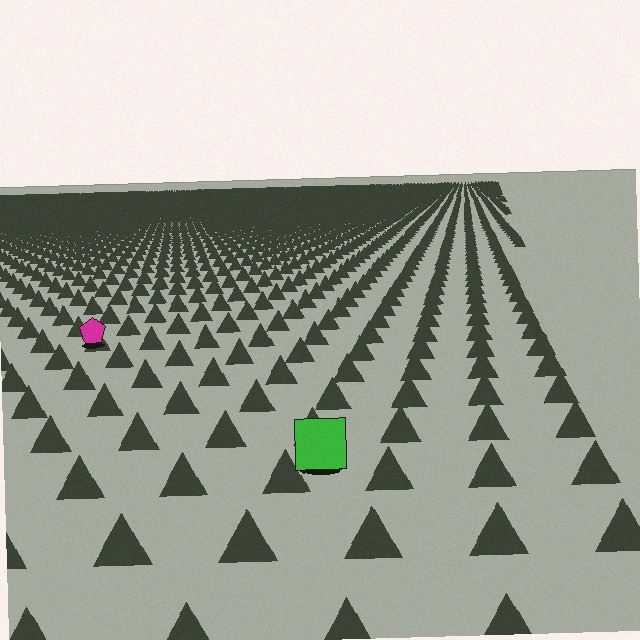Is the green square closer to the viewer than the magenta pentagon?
Yes. The green square is closer — you can tell from the texture gradient: the ground texture is coarser near it.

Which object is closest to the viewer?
The green square is closest. The texture marks near it are larger and more spread out.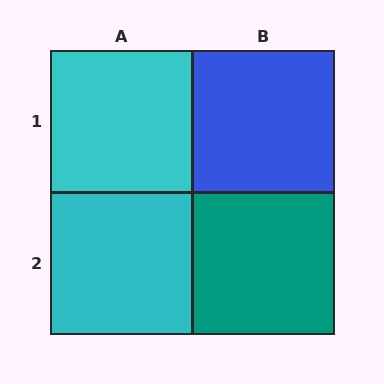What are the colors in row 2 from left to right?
Cyan, teal.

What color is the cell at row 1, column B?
Blue.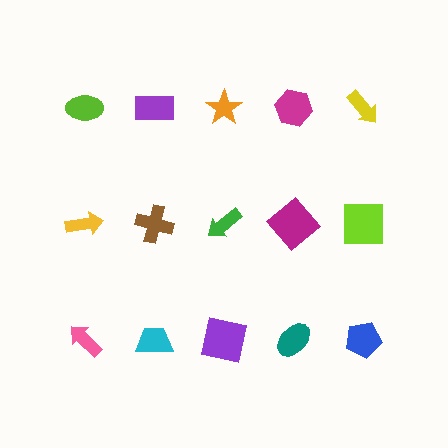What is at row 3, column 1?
A pink arrow.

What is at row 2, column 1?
A yellow arrow.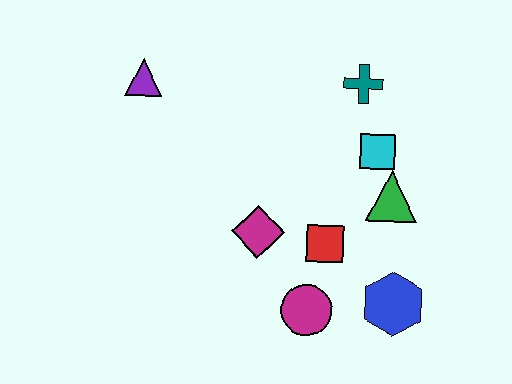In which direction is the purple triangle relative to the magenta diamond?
The purple triangle is above the magenta diamond.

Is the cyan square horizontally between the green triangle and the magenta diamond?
Yes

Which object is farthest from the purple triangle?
The blue hexagon is farthest from the purple triangle.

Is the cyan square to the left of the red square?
No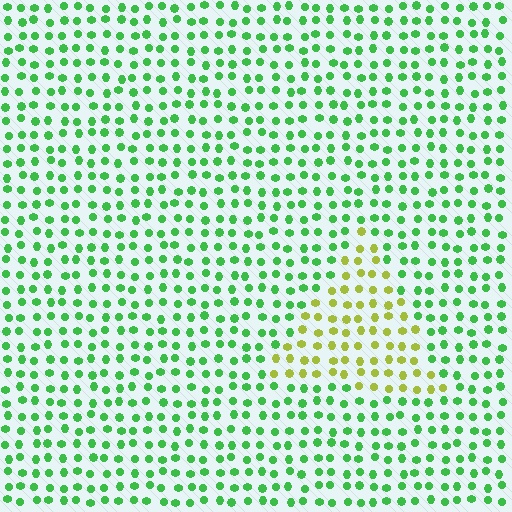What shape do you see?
I see a triangle.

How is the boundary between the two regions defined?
The boundary is defined purely by a slight shift in hue (about 54 degrees). Spacing, size, and orientation are identical on both sides.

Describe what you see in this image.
The image is filled with small green elements in a uniform arrangement. A triangle-shaped region is visible where the elements are tinted to a slightly different hue, forming a subtle color boundary.